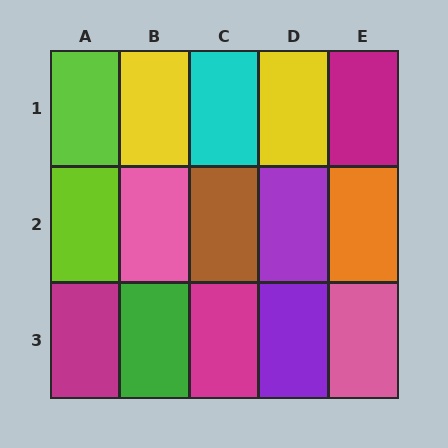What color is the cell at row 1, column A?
Lime.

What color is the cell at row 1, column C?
Cyan.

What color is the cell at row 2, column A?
Lime.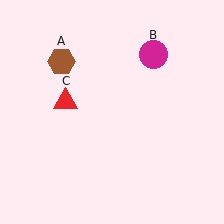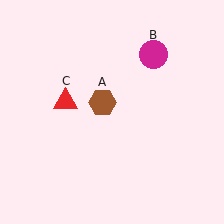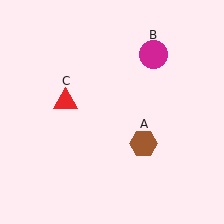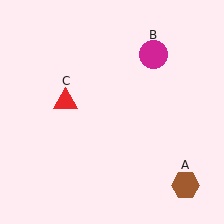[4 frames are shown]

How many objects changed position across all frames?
1 object changed position: brown hexagon (object A).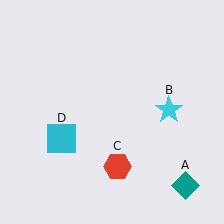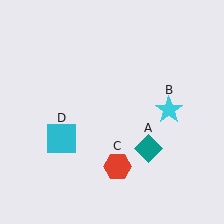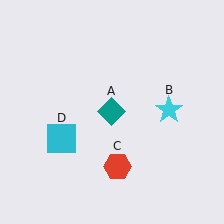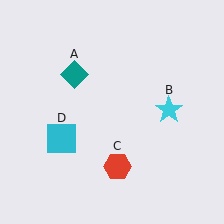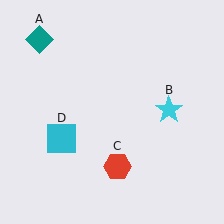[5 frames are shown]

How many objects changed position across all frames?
1 object changed position: teal diamond (object A).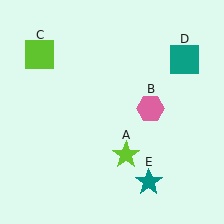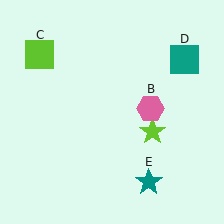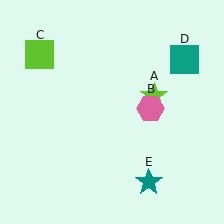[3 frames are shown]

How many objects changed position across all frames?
1 object changed position: lime star (object A).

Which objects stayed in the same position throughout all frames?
Pink hexagon (object B) and lime square (object C) and teal square (object D) and teal star (object E) remained stationary.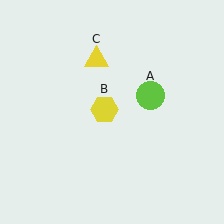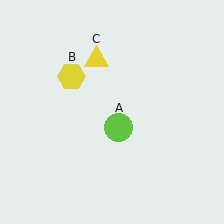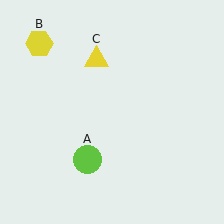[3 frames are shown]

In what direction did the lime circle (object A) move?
The lime circle (object A) moved down and to the left.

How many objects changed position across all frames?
2 objects changed position: lime circle (object A), yellow hexagon (object B).